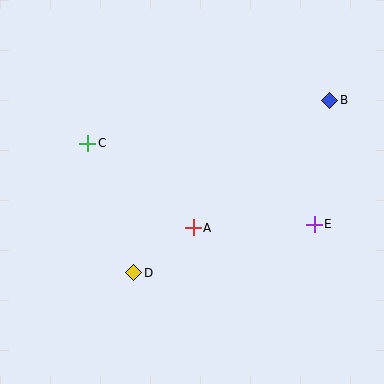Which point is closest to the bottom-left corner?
Point D is closest to the bottom-left corner.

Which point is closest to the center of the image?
Point A at (193, 228) is closest to the center.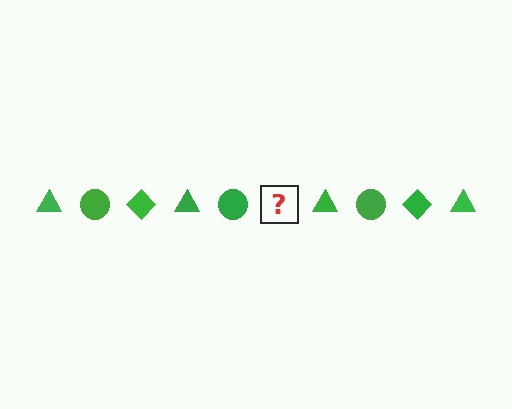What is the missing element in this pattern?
The missing element is a green diamond.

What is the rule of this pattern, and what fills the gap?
The rule is that the pattern cycles through triangle, circle, diamond shapes in green. The gap should be filled with a green diamond.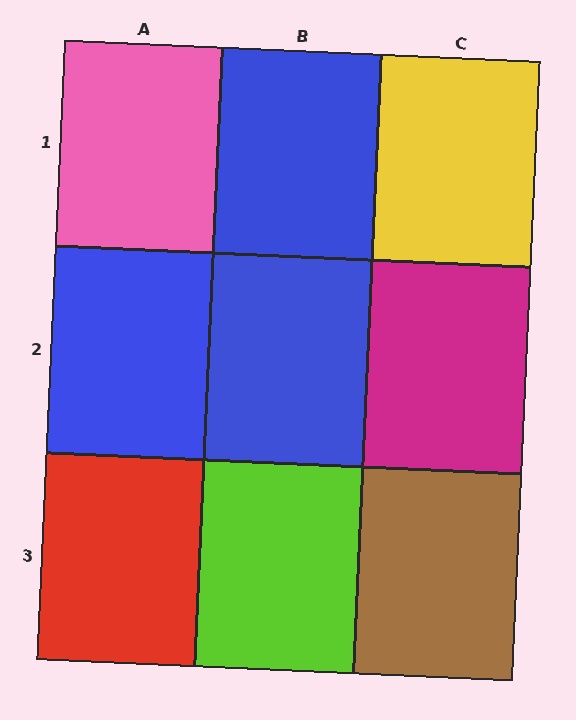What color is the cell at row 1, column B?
Blue.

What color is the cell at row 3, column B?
Lime.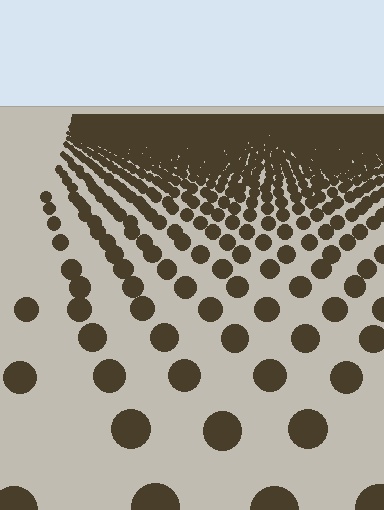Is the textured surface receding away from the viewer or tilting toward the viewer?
The surface is receding away from the viewer. Texture elements get smaller and denser toward the top.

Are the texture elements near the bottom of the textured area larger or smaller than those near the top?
Larger. Near the bottom, elements are closer to the viewer and appear at a bigger on-screen size.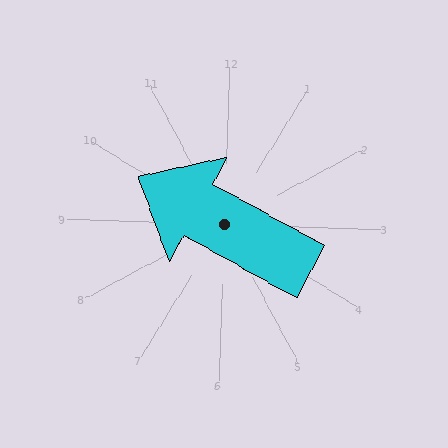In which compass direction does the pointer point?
Northwest.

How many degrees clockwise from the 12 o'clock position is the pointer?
Approximately 297 degrees.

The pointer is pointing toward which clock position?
Roughly 10 o'clock.